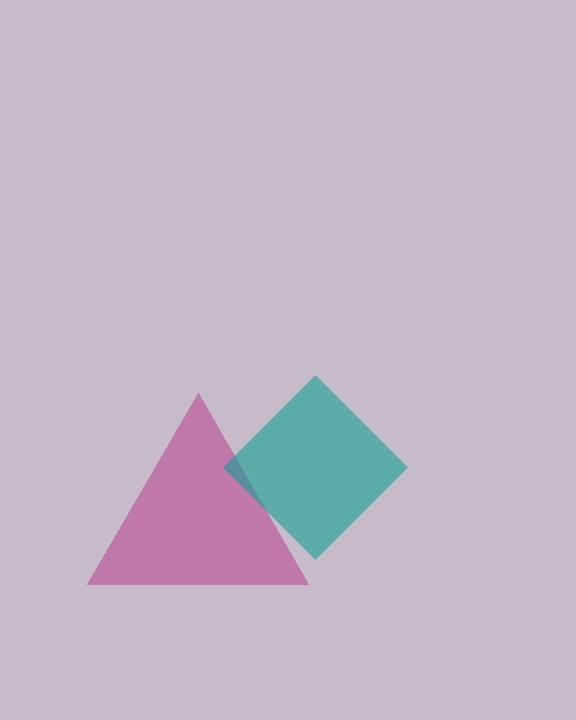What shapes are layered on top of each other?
The layered shapes are: a magenta triangle, a teal diamond.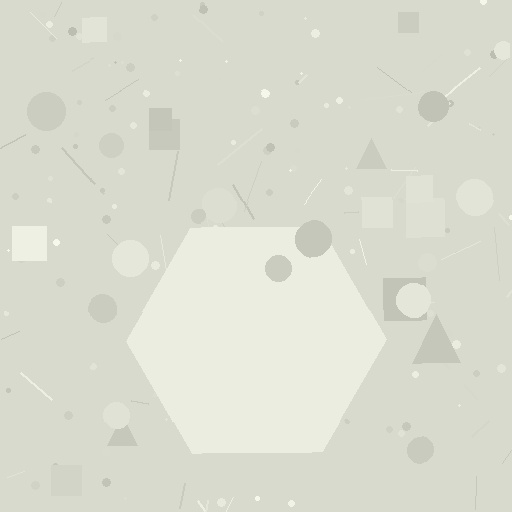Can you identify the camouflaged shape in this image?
The camouflaged shape is a hexagon.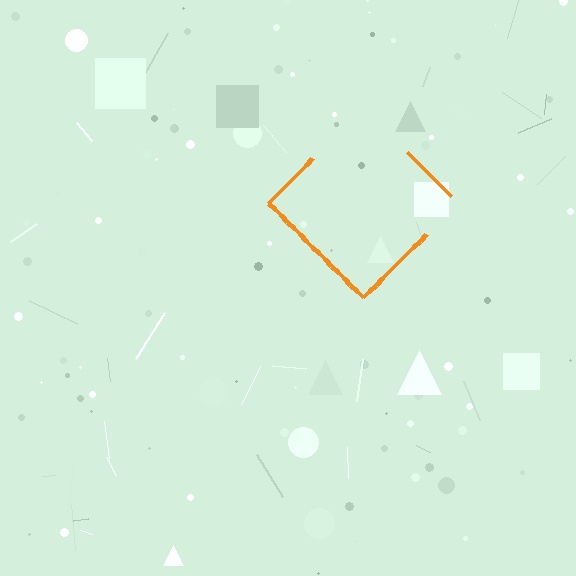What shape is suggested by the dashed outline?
The dashed outline suggests a diamond.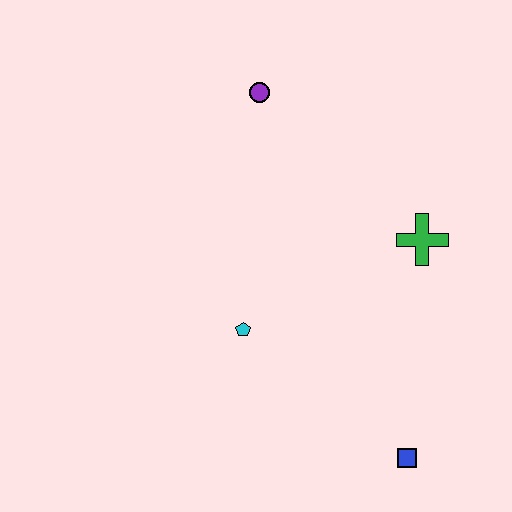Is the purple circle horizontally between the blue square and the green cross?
No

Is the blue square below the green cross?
Yes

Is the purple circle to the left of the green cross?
Yes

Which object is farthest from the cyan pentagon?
The purple circle is farthest from the cyan pentagon.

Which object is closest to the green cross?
The cyan pentagon is closest to the green cross.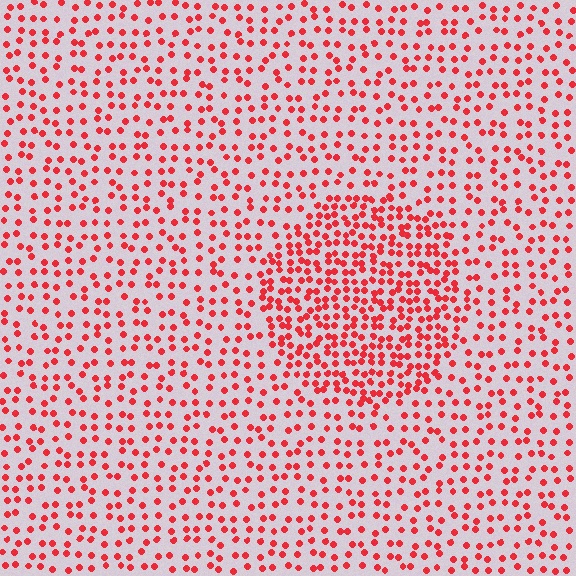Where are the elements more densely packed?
The elements are more densely packed inside the circle boundary.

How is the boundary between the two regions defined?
The boundary is defined by a change in element density (approximately 1.9x ratio). All elements are the same color, size, and shape.